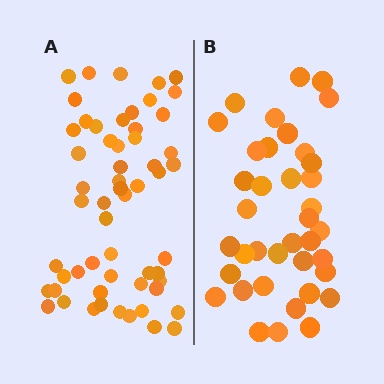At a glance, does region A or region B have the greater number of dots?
Region A (the left region) has more dots.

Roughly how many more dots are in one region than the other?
Region A has approximately 20 more dots than region B.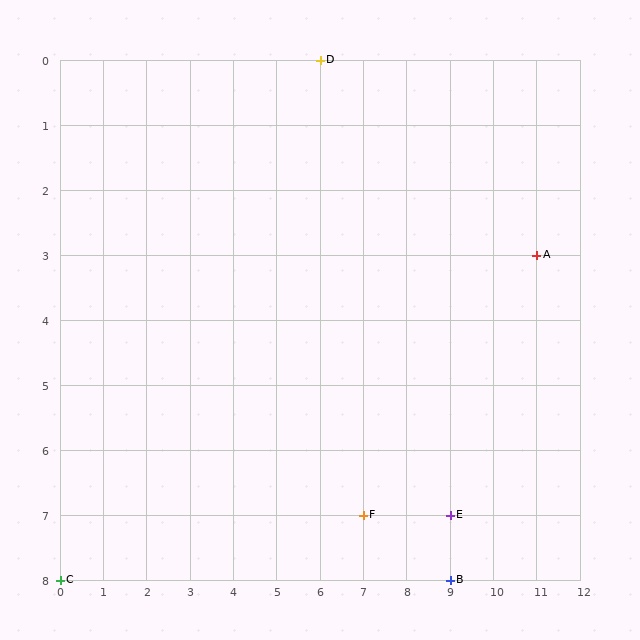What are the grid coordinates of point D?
Point D is at grid coordinates (6, 0).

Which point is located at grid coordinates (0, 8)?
Point C is at (0, 8).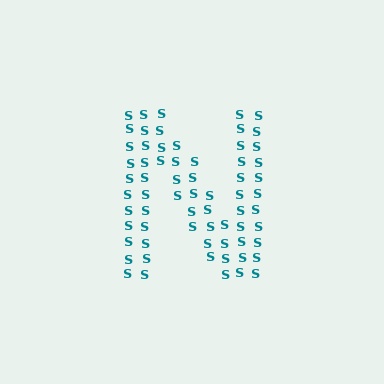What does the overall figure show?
The overall figure shows the letter N.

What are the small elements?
The small elements are letter S's.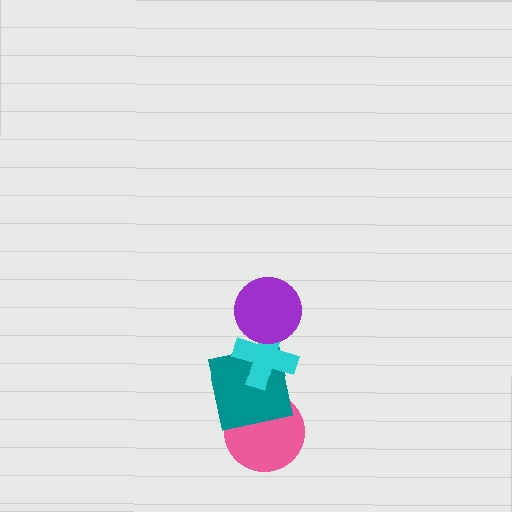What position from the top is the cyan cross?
The cyan cross is 2nd from the top.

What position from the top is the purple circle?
The purple circle is 1st from the top.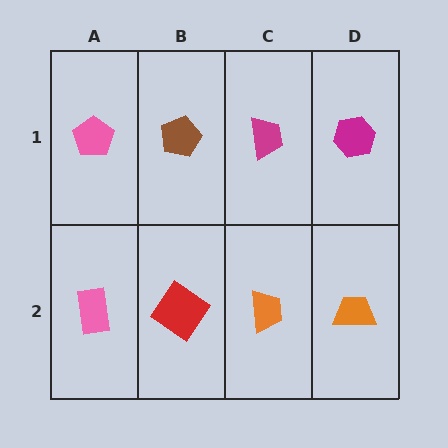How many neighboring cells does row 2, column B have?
3.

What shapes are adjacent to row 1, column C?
An orange trapezoid (row 2, column C), a brown pentagon (row 1, column B), a magenta hexagon (row 1, column D).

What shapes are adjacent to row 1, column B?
A red diamond (row 2, column B), a pink pentagon (row 1, column A), a magenta trapezoid (row 1, column C).